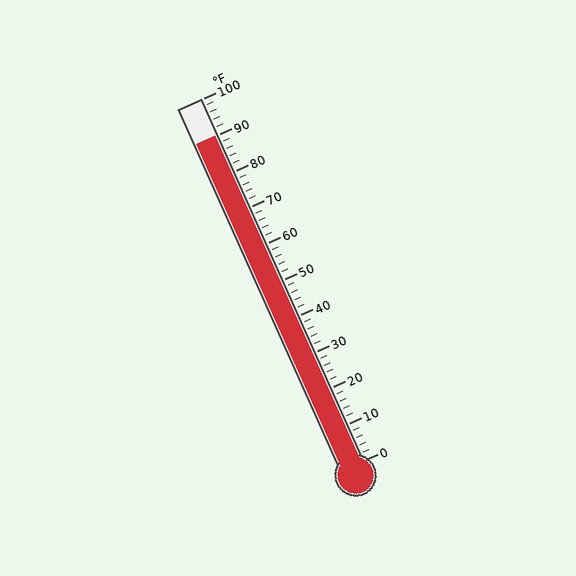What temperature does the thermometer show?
The thermometer shows approximately 90°F.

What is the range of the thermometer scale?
The thermometer scale ranges from 0°F to 100°F.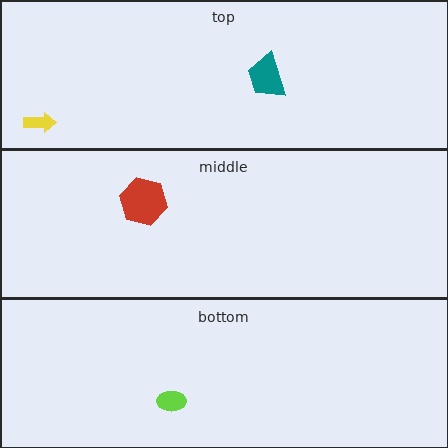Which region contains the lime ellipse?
The bottom region.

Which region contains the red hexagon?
The middle region.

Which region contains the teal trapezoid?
The top region.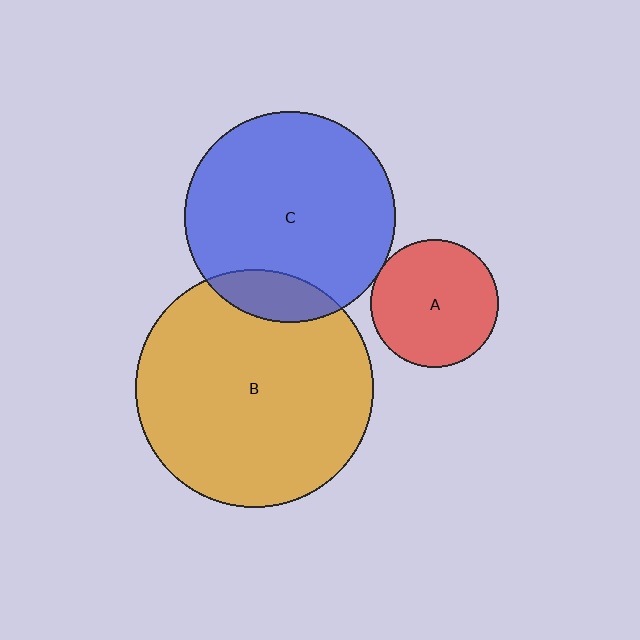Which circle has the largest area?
Circle B (orange).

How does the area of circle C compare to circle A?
Approximately 2.7 times.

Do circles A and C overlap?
Yes.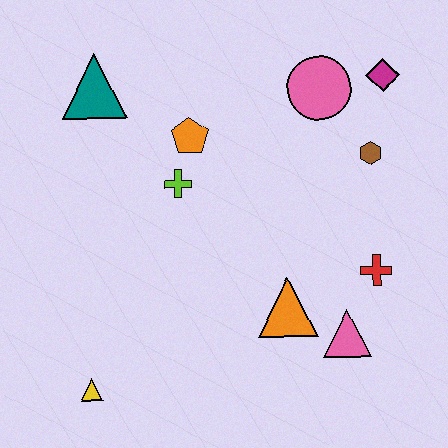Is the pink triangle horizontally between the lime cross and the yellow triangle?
No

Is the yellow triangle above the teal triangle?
No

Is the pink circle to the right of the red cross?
No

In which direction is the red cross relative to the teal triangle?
The red cross is to the right of the teal triangle.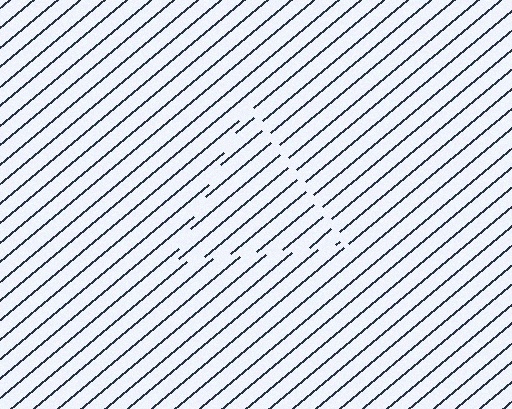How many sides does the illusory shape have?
3 sides — the line-ends trace a triangle.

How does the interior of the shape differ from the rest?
The interior of the shape contains the same grating, shifted by half a period — the contour is defined by the phase discontinuity where line-ends from the inner and outer gratings abut.